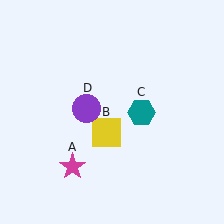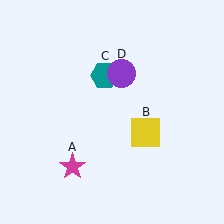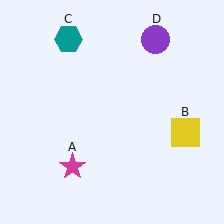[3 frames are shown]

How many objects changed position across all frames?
3 objects changed position: yellow square (object B), teal hexagon (object C), purple circle (object D).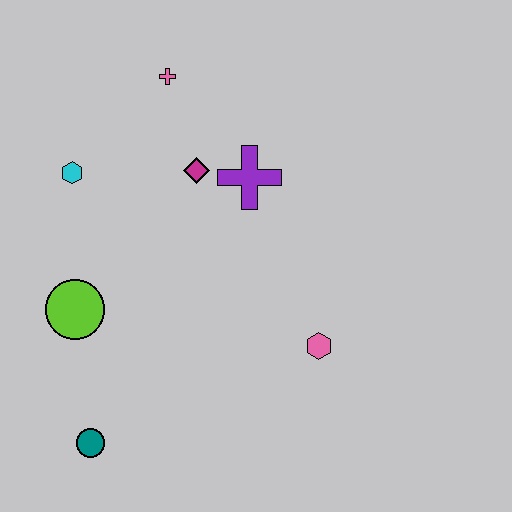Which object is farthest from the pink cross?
The teal circle is farthest from the pink cross.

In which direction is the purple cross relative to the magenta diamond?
The purple cross is to the right of the magenta diamond.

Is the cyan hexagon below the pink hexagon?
No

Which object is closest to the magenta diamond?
The purple cross is closest to the magenta diamond.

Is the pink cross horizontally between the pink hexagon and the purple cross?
No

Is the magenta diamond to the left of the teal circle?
No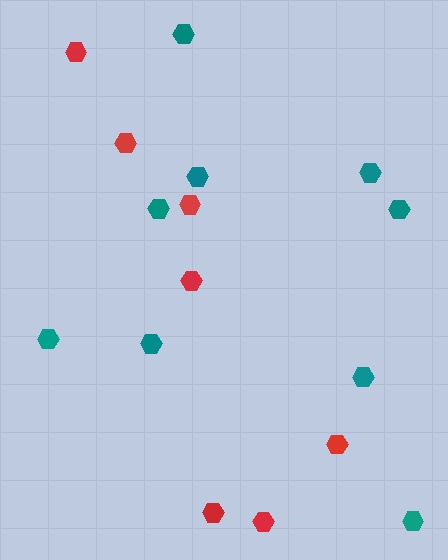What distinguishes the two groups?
There are 2 groups: one group of teal hexagons (9) and one group of red hexagons (7).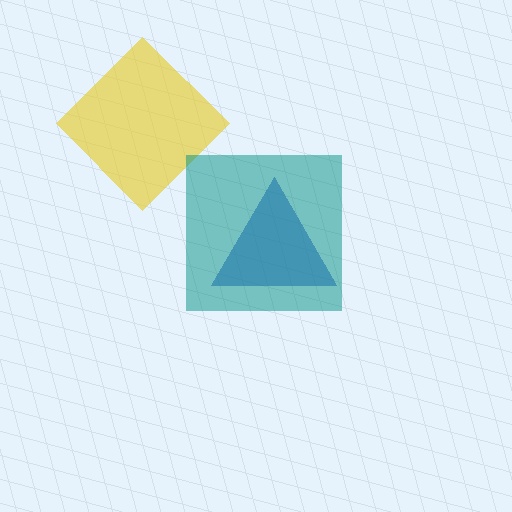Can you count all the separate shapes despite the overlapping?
Yes, there are 3 separate shapes.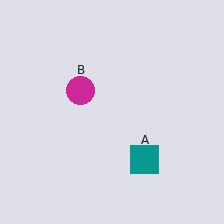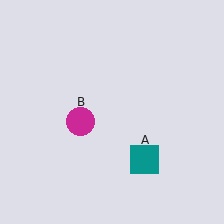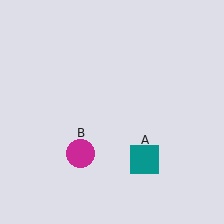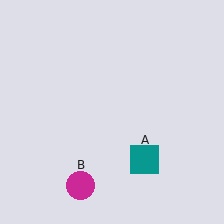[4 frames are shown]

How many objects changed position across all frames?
1 object changed position: magenta circle (object B).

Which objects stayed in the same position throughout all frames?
Teal square (object A) remained stationary.